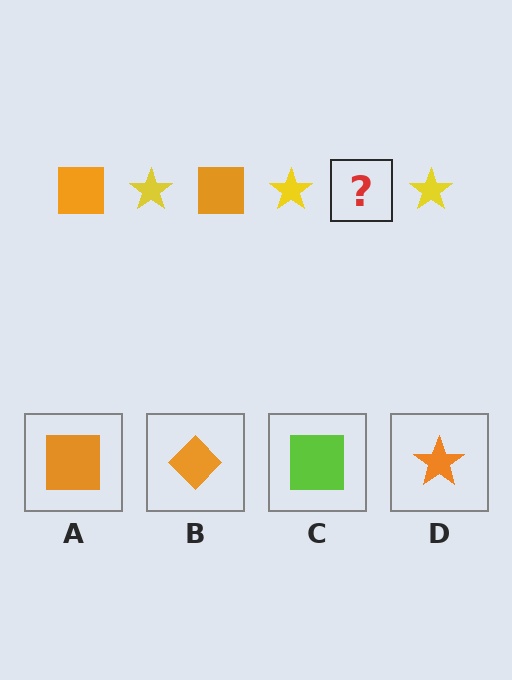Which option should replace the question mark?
Option A.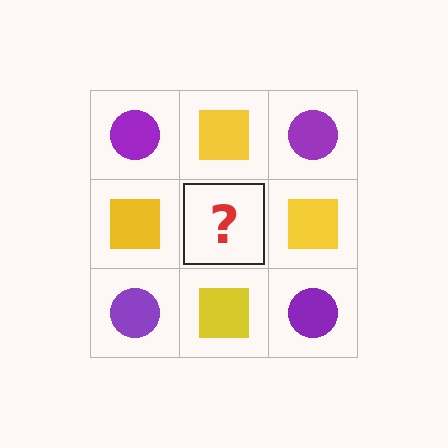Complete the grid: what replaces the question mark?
The question mark should be replaced with a purple circle.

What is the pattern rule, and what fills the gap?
The rule is that it alternates purple circle and yellow square in a checkerboard pattern. The gap should be filled with a purple circle.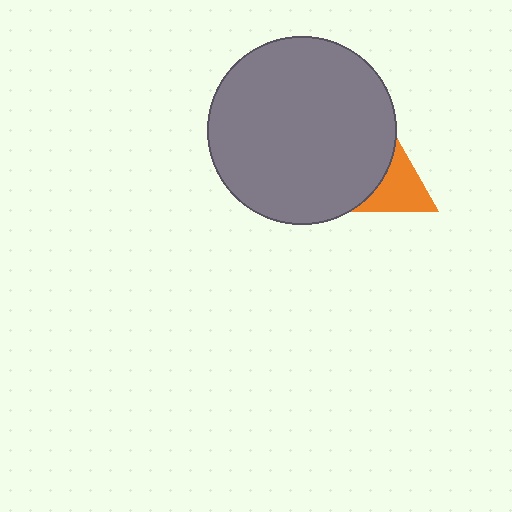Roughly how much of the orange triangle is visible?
About half of it is visible (roughly 59%).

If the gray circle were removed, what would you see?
You would see the complete orange triangle.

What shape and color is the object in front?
The object in front is a gray circle.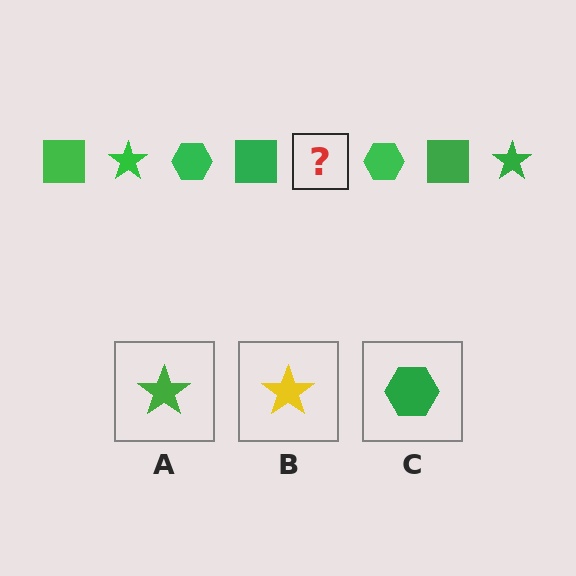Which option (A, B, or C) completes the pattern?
A.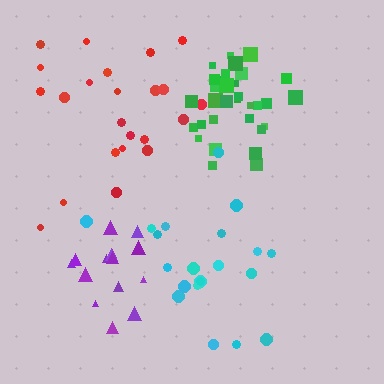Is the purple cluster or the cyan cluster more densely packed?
Purple.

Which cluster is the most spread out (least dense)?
Red.